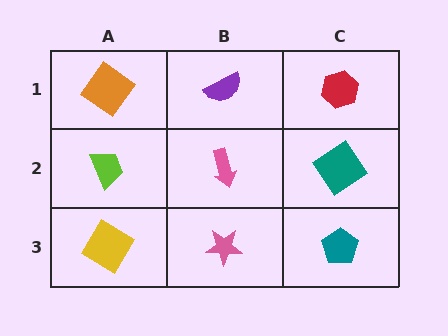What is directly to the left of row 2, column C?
A pink arrow.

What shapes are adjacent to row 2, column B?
A purple semicircle (row 1, column B), a pink star (row 3, column B), a lime trapezoid (row 2, column A), a teal diamond (row 2, column C).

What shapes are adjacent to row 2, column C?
A red hexagon (row 1, column C), a teal pentagon (row 3, column C), a pink arrow (row 2, column B).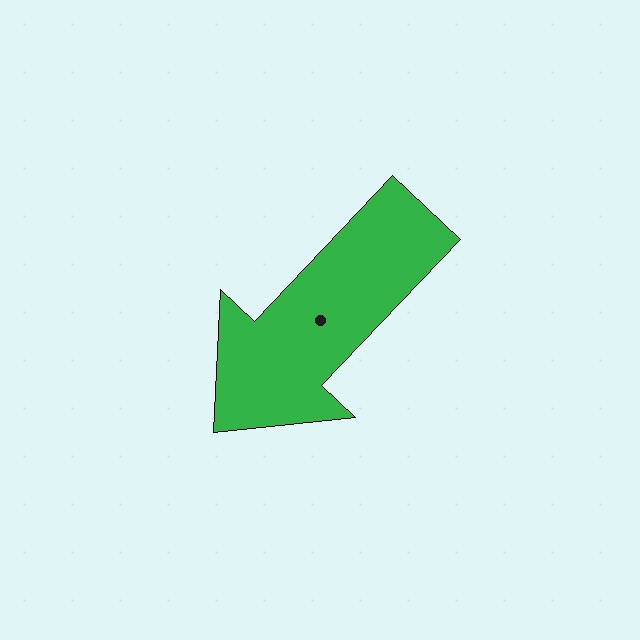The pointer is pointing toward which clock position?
Roughly 7 o'clock.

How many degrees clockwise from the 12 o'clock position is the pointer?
Approximately 223 degrees.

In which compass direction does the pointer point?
Southwest.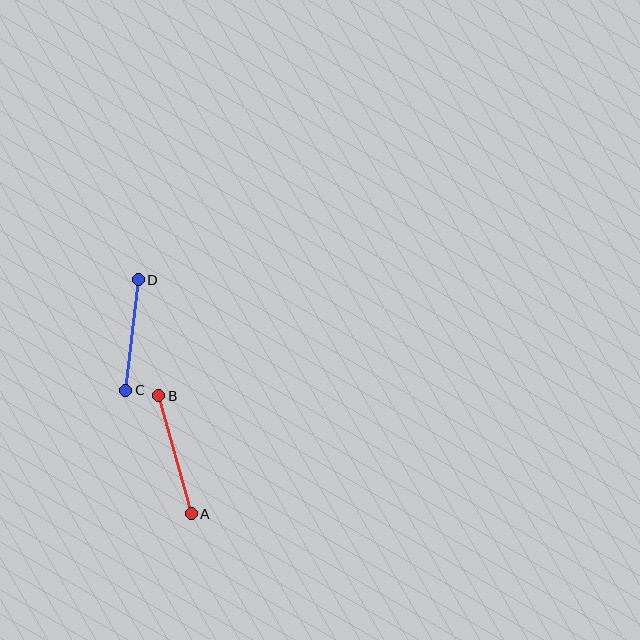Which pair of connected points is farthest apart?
Points A and B are farthest apart.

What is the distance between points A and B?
The distance is approximately 123 pixels.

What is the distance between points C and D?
The distance is approximately 111 pixels.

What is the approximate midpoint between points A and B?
The midpoint is at approximately (175, 455) pixels.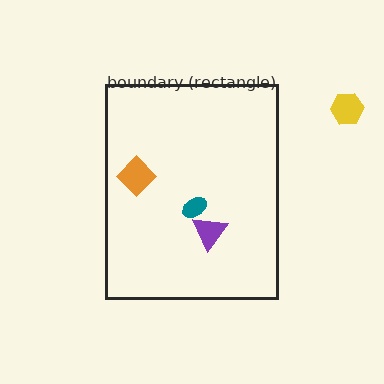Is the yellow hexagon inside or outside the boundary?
Outside.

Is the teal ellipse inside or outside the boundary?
Inside.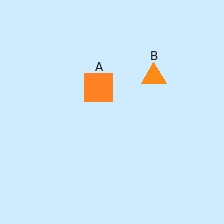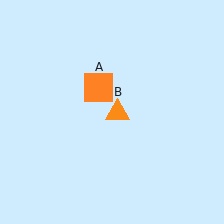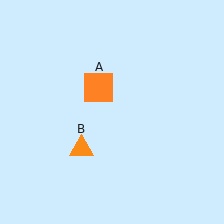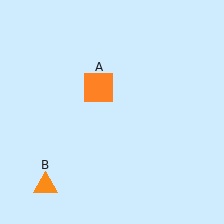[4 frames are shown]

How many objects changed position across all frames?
1 object changed position: orange triangle (object B).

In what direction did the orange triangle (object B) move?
The orange triangle (object B) moved down and to the left.